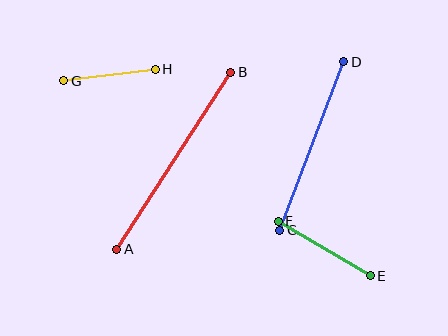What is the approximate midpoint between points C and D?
The midpoint is at approximately (312, 146) pixels.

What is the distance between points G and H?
The distance is approximately 92 pixels.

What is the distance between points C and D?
The distance is approximately 180 pixels.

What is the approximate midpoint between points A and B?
The midpoint is at approximately (174, 161) pixels.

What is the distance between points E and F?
The distance is approximately 107 pixels.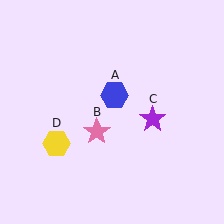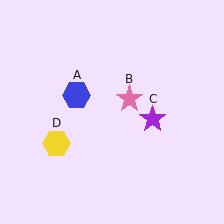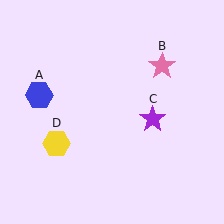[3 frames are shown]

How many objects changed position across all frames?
2 objects changed position: blue hexagon (object A), pink star (object B).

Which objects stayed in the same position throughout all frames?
Purple star (object C) and yellow hexagon (object D) remained stationary.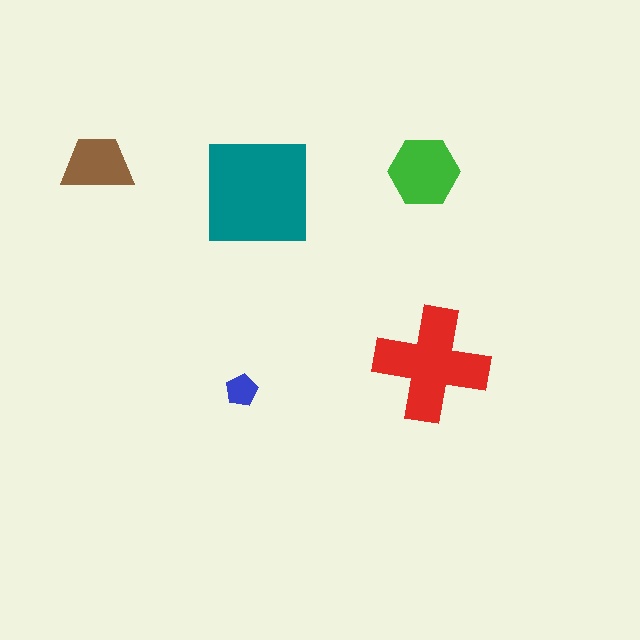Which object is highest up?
The brown trapezoid is topmost.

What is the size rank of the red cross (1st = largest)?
2nd.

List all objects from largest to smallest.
The teal square, the red cross, the green hexagon, the brown trapezoid, the blue pentagon.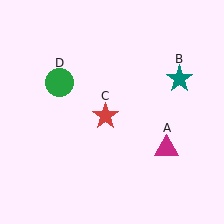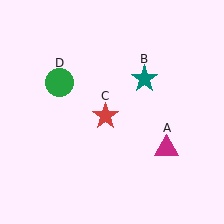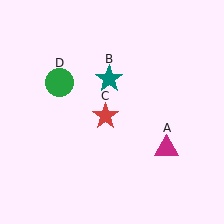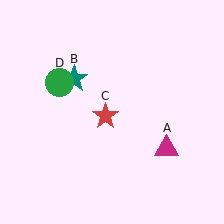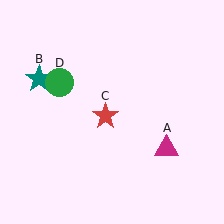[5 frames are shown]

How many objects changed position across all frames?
1 object changed position: teal star (object B).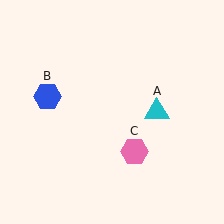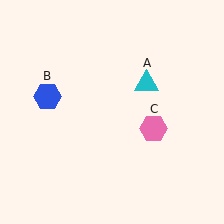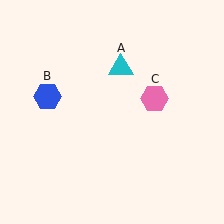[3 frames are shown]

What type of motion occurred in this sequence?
The cyan triangle (object A), pink hexagon (object C) rotated counterclockwise around the center of the scene.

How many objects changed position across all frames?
2 objects changed position: cyan triangle (object A), pink hexagon (object C).